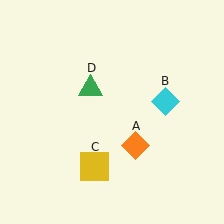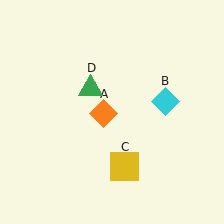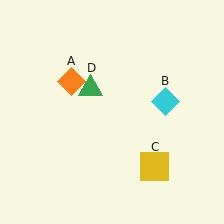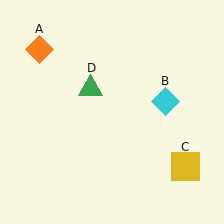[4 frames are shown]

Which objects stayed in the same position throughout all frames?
Cyan diamond (object B) and green triangle (object D) remained stationary.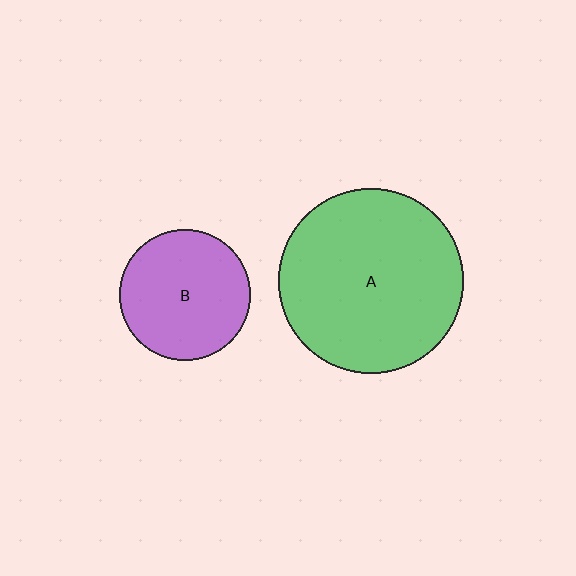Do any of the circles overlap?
No, none of the circles overlap.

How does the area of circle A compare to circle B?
Approximately 2.0 times.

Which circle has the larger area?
Circle A (green).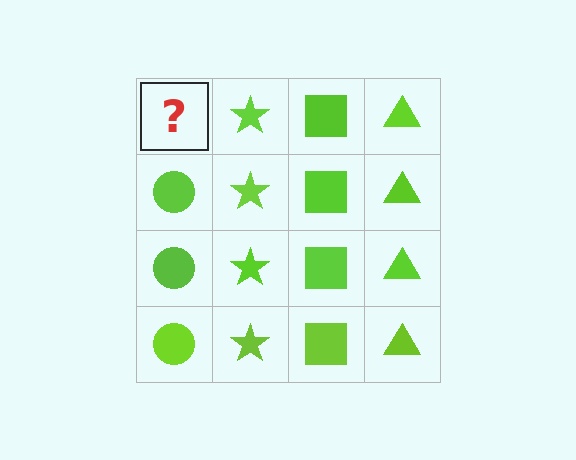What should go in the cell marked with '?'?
The missing cell should contain a lime circle.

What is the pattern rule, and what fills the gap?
The rule is that each column has a consistent shape. The gap should be filled with a lime circle.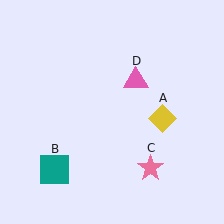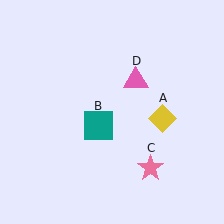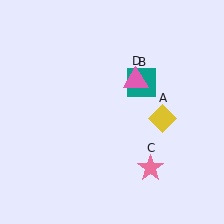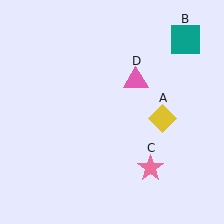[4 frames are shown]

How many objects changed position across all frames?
1 object changed position: teal square (object B).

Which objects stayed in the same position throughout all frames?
Yellow diamond (object A) and pink star (object C) and pink triangle (object D) remained stationary.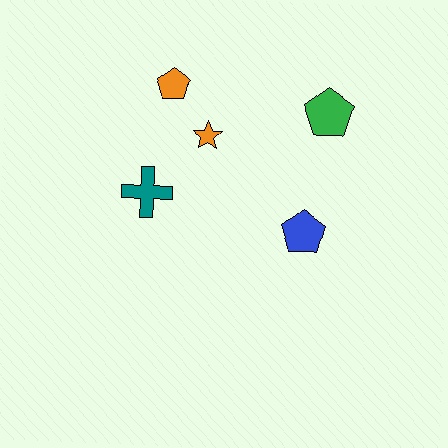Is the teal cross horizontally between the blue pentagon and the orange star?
No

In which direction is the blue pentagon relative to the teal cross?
The blue pentagon is to the right of the teal cross.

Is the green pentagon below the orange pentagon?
Yes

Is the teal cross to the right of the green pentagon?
No